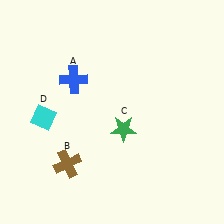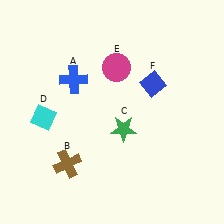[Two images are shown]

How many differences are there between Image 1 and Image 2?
There are 2 differences between the two images.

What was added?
A magenta circle (E), a blue diamond (F) were added in Image 2.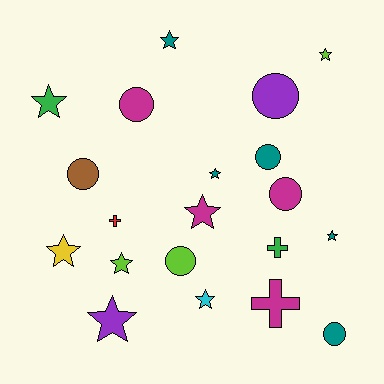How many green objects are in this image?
There are 2 green objects.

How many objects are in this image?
There are 20 objects.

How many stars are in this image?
There are 10 stars.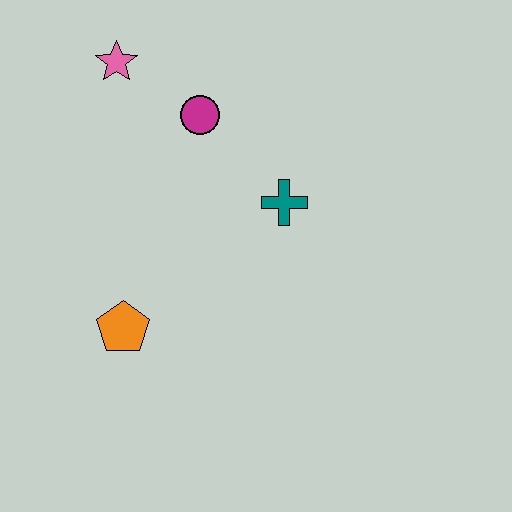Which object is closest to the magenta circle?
The pink star is closest to the magenta circle.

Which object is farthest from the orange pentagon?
The pink star is farthest from the orange pentagon.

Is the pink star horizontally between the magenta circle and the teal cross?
No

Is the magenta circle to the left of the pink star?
No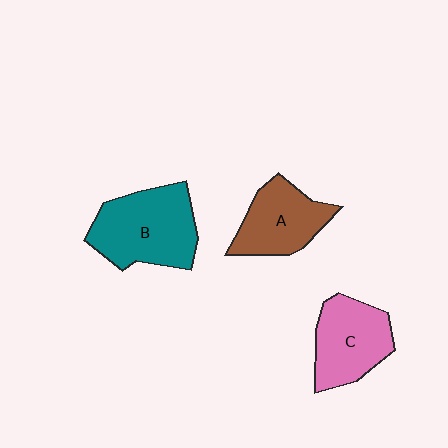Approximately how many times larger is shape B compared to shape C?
Approximately 1.3 times.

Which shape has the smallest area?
Shape A (brown).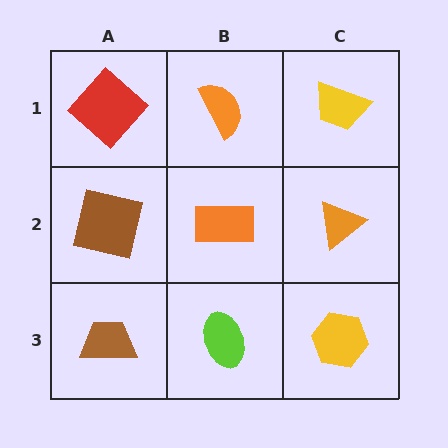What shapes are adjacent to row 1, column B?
An orange rectangle (row 2, column B), a red diamond (row 1, column A), a yellow trapezoid (row 1, column C).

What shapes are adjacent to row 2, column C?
A yellow trapezoid (row 1, column C), a yellow hexagon (row 3, column C), an orange rectangle (row 2, column B).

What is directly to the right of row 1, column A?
An orange semicircle.